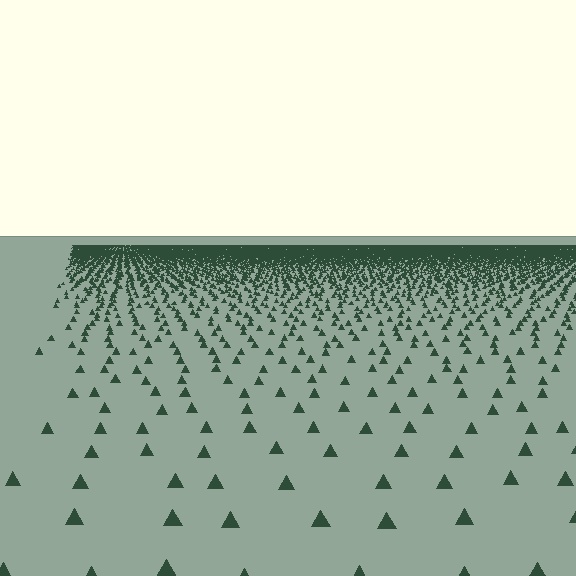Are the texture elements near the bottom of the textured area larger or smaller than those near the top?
Larger. Near the bottom, elements are closer to the viewer and appear at a bigger on-screen size.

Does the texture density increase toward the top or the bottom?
Density increases toward the top.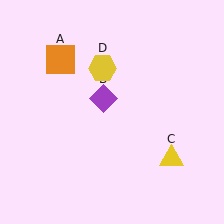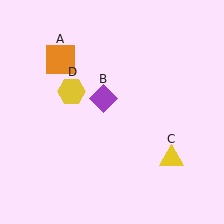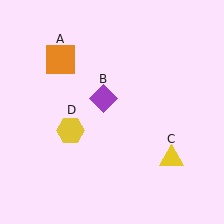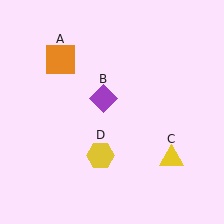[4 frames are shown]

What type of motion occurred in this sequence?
The yellow hexagon (object D) rotated counterclockwise around the center of the scene.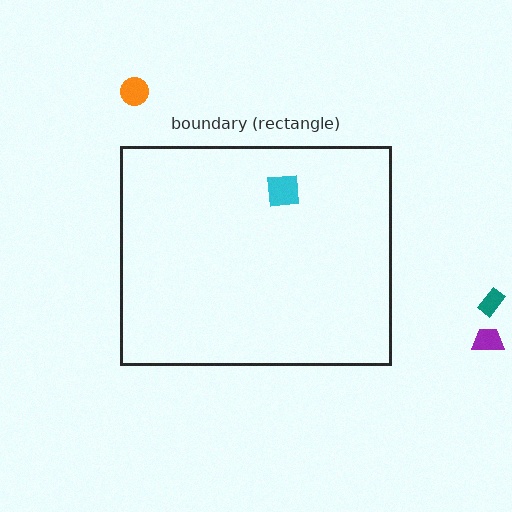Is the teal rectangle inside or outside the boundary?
Outside.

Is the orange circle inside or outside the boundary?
Outside.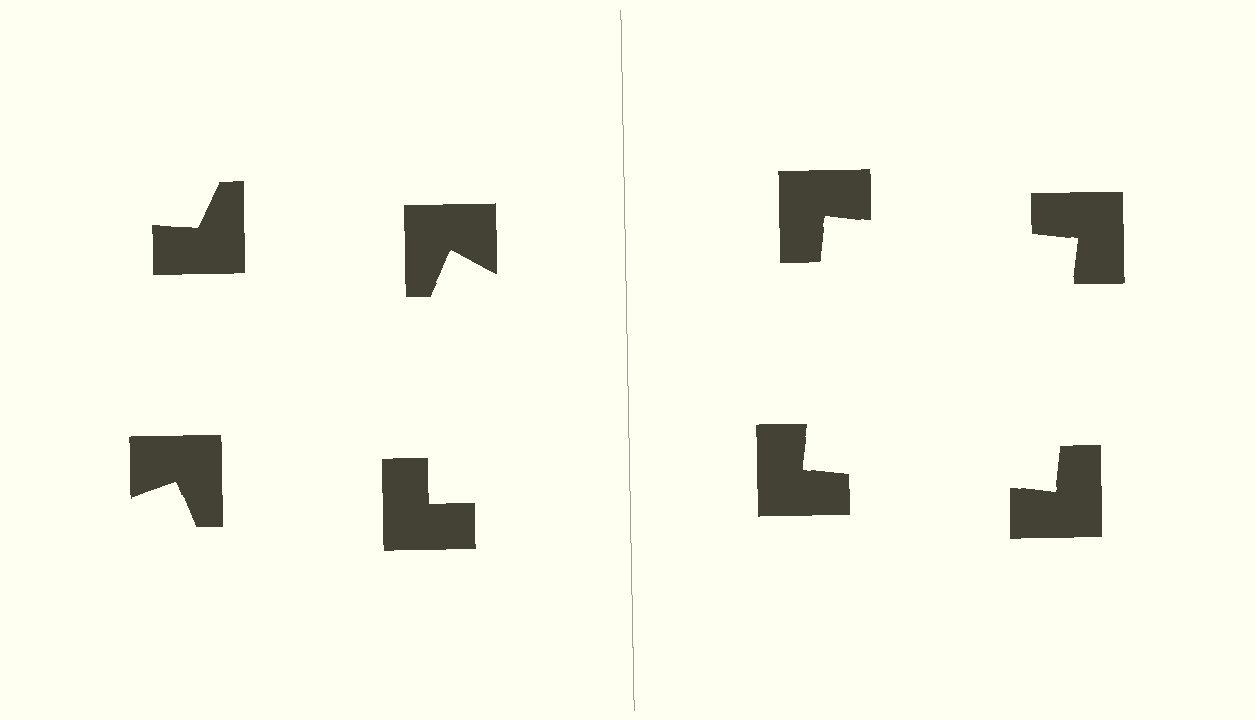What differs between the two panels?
The notched squares are positioned identically on both sides; only the wedge orientations differ. On the right they align to a square; on the left they are misaligned.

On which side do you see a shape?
An illusory square appears on the right side. On the left side the wedge cuts are rotated, so no coherent shape forms.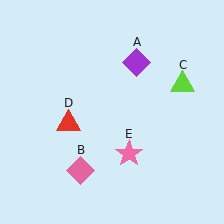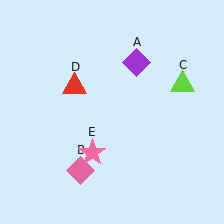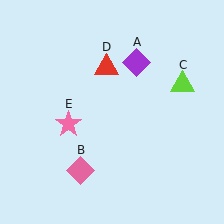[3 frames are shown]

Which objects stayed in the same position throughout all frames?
Purple diamond (object A) and pink diamond (object B) and lime triangle (object C) remained stationary.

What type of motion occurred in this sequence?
The red triangle (object D), pink star (object E) rotated clockwise around the center of the scene.